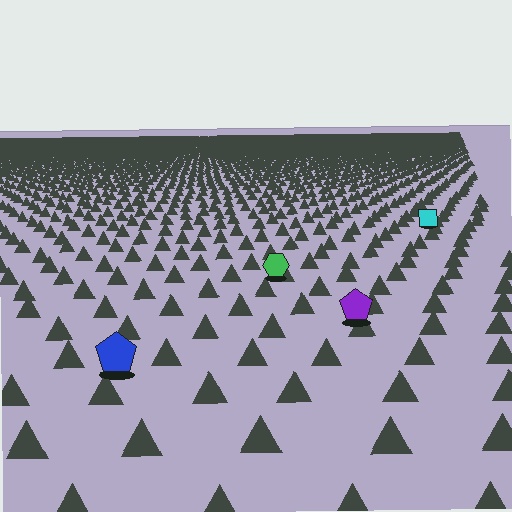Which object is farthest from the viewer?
The cyan square is farthest from the viewer. It appears smaller and the ground texture around it is denser.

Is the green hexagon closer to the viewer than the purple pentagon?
No. The purple pentagon is closer — you can tell from the texture gradient: the ground texture is coarser near it.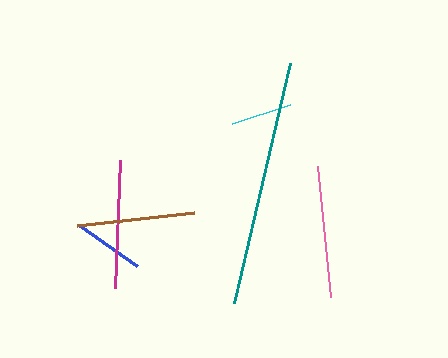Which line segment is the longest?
The teal line is the longest at approximately 245 pixels.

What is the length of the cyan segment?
The cyan segment is approximately 61 pixels long.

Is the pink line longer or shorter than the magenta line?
The pink line is longer than the magenta line.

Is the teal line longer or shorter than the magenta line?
The teal line is longer than the magenta line.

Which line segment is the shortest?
The cyan line is the shortest at approximately 61 pixels.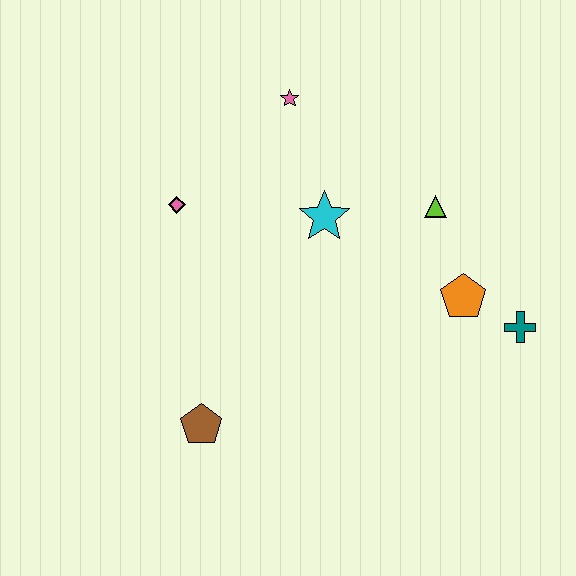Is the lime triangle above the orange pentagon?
Yes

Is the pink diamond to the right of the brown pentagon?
No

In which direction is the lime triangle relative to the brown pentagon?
The lime triangle is to the right of the brown pentagon.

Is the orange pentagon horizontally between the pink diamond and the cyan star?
No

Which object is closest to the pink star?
The cyan star is closest to the pink star.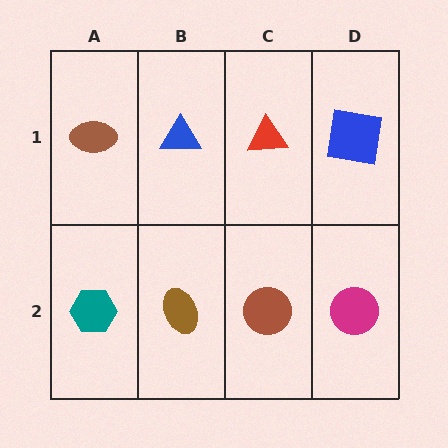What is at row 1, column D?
A blue square.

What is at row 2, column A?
A teal hexagon.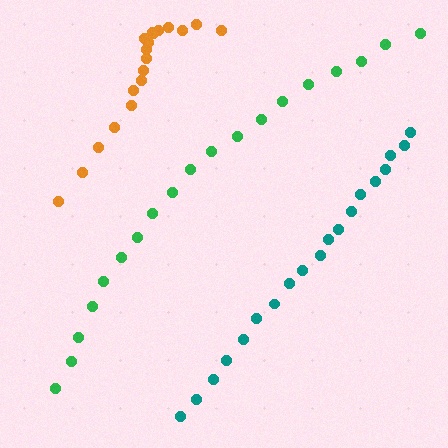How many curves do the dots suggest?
There are 3 distinct paths.